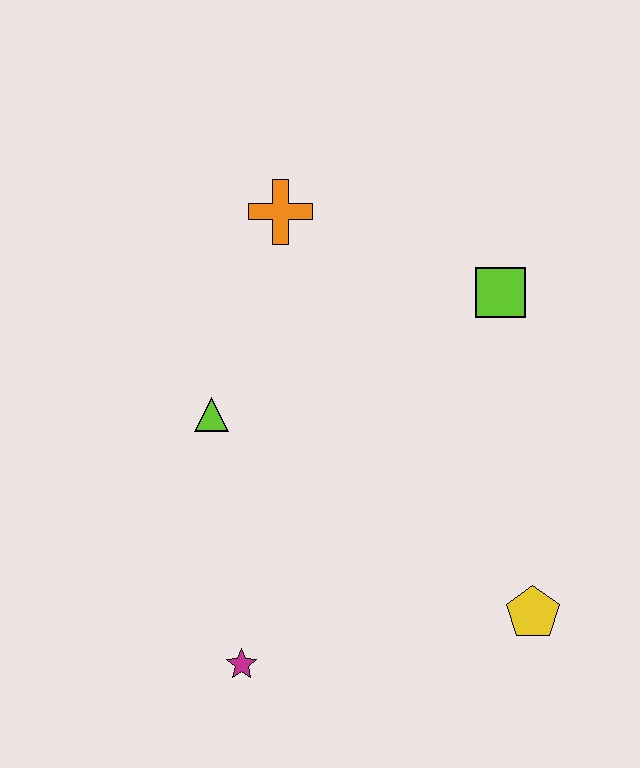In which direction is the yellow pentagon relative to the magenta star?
The yellow pentagon is to the right of the magenta star.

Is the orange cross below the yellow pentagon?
No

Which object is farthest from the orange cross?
The yellow pentagon is farthest from the orange cross.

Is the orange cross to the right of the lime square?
No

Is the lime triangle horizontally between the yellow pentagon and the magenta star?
No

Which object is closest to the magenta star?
The lime triangle is closest to the magenta star.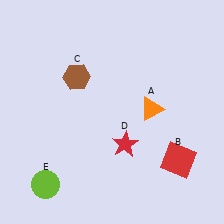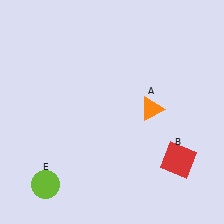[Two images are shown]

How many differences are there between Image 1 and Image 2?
There are 2 differences between the two images.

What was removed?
The red star (D), the brown hexagon (C) were removed in Image 2.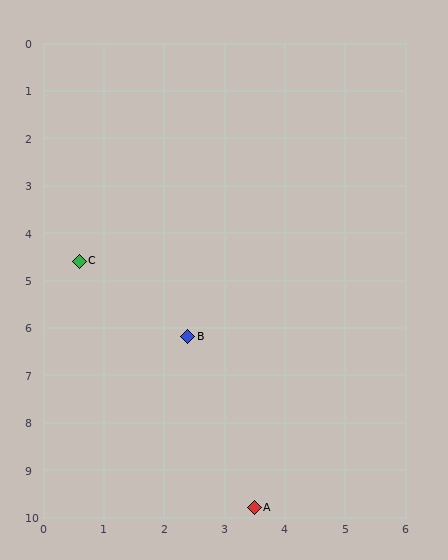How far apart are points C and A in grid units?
Points C and A are about 6.0 grid units apart.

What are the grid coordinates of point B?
Point B is at approximately (2.4, 6.2).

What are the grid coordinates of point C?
Point C is at approximately (0.6, 4.6).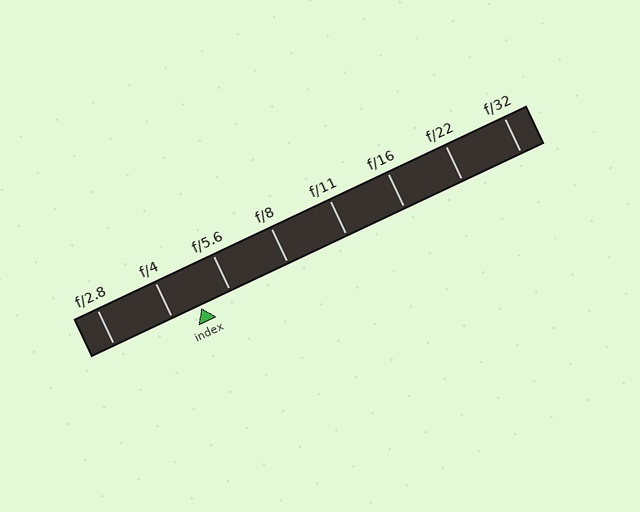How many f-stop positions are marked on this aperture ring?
There are 8 f-stop positions marked.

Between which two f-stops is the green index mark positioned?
The index mark is between f/4 and f/5.6.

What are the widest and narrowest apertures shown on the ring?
The widest aperture shown is f/2.8 and the narrowest is f/32.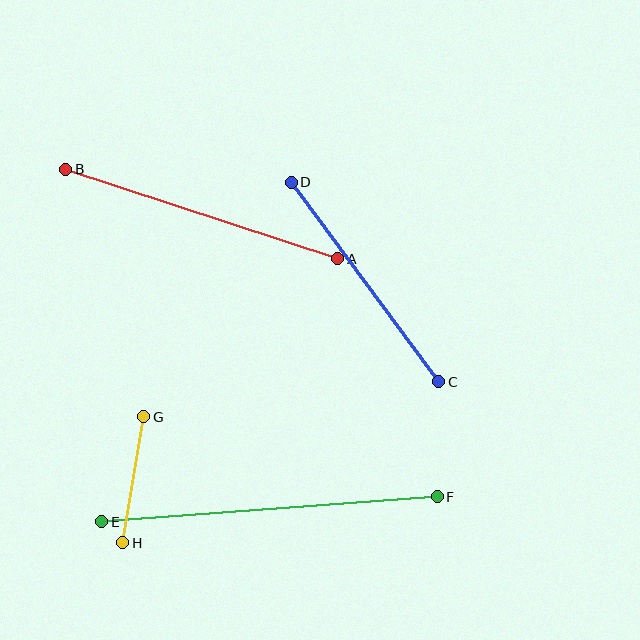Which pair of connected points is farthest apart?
Points E and F are farthest apart.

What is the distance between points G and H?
The distance is approximately 128 pixels.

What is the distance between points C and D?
The distance is approximately 248 pixels.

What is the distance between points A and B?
The distance is approximately 286 pixels.